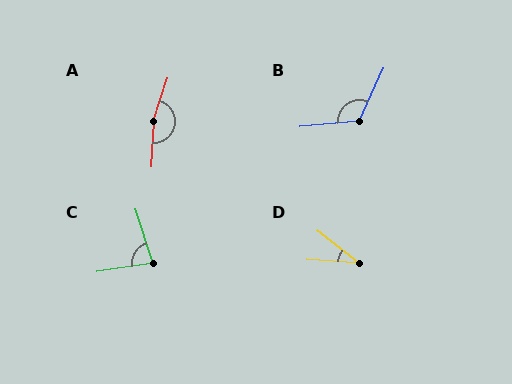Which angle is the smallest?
D, at approximately 35 degrees.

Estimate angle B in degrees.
Approximately 120 degrees.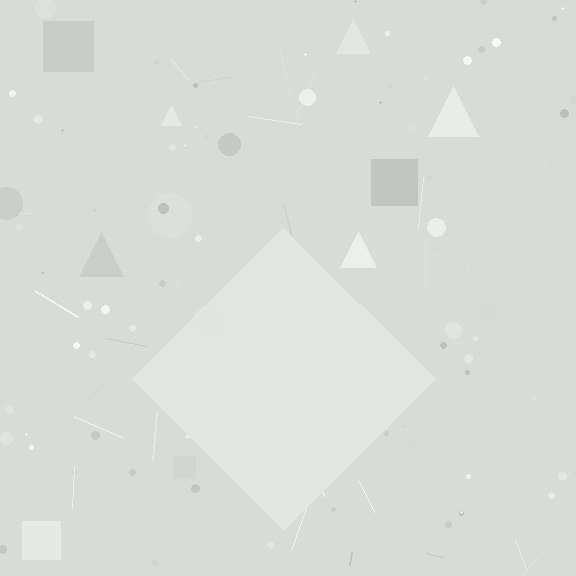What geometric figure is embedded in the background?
A diamond is embedded in the background.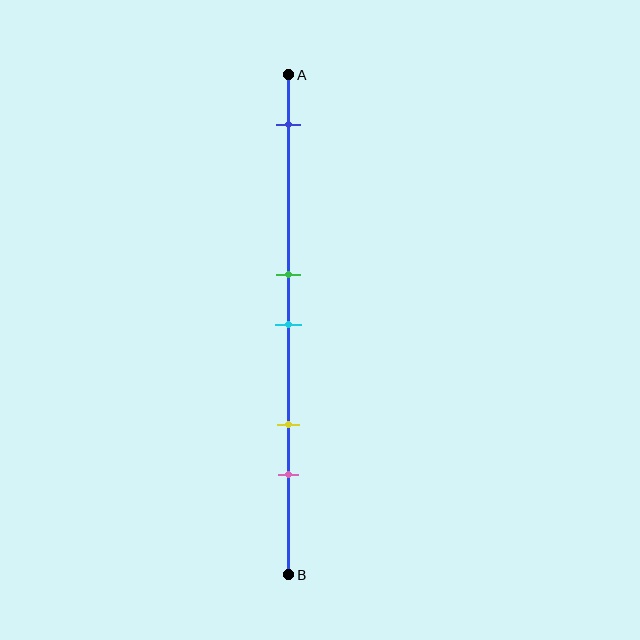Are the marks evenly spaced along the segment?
No, the marks are not evenly spaced.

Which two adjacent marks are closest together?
The green and cyan marks are the closest adjacent pair.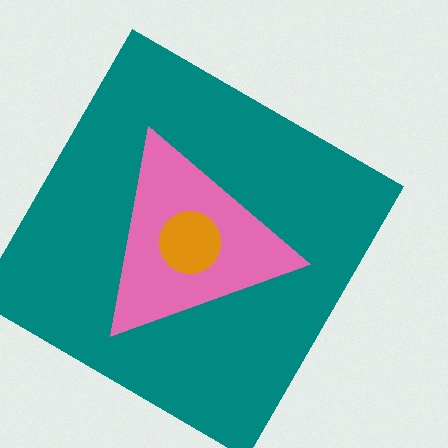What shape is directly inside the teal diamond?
The pink triangle.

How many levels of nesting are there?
3.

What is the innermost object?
The orange circle.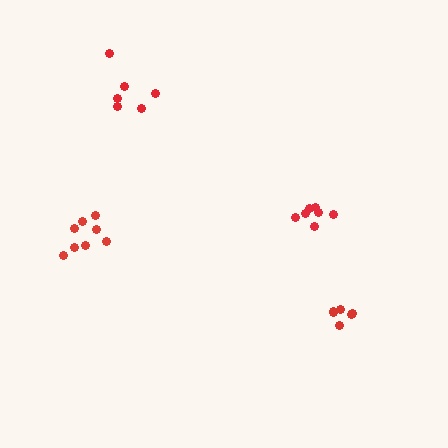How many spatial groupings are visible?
There are 4 spatial groupings.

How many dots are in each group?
Group 1: 8 dots, Group 2: 7 dots, Group 3: 6 dots, Group 4: 6 dots (27 total).